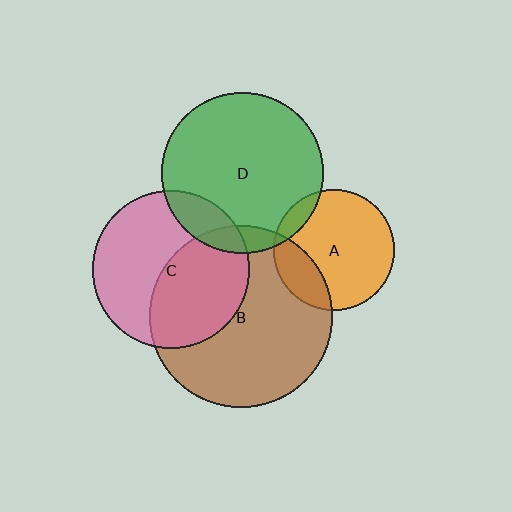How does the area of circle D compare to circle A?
Approximately 1.8 times.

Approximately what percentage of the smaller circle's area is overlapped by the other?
Approximately 45%.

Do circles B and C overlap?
Yes.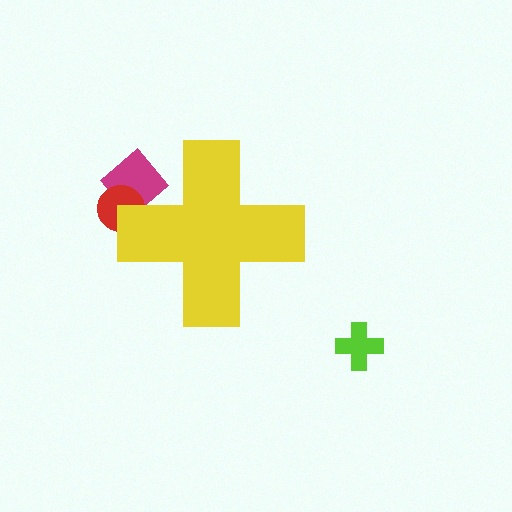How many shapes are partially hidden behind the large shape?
2 shapes are partially hidden.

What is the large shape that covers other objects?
A yellow cross.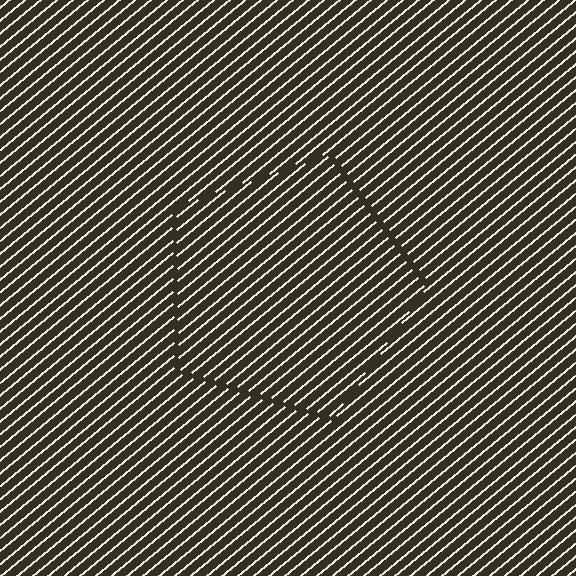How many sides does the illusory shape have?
5 sides — the line-ends trace a pentagon.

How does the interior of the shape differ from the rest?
The interior of the shape contains the same grating, shifted by half a period — the contour is defined by the phase discontinuity where line-ends from the inner and outer gratings abut.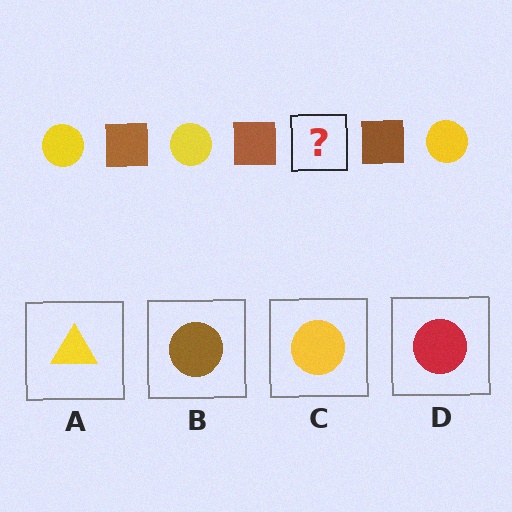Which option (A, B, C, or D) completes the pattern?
C.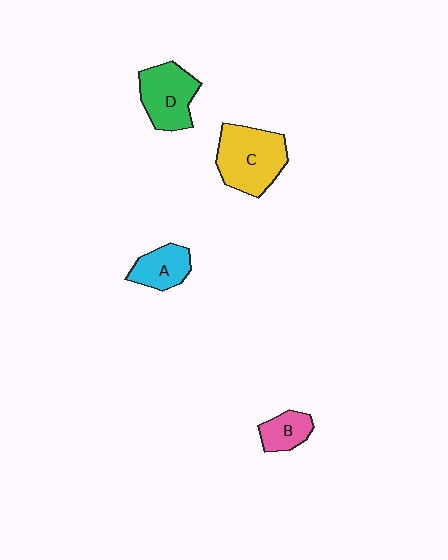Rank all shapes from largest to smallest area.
From largest to smallest: C (yellow), D (green), A (cyan), B (pink).